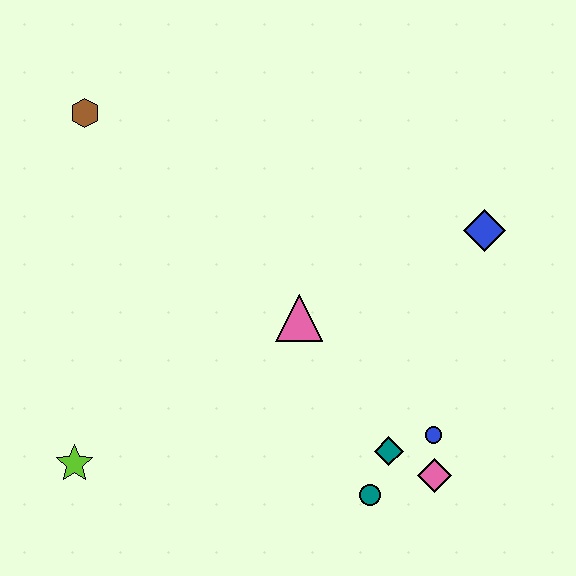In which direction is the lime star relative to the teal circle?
The lime star is to the left of the teal circle.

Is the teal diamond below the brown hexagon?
Yes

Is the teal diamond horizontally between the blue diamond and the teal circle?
Yes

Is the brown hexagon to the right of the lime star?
Yes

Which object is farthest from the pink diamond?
The brown hexagon is farthest from the pink diamond.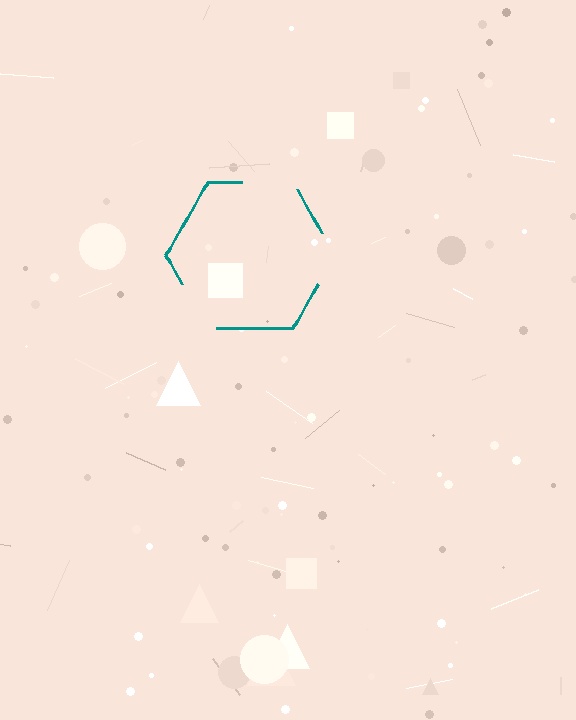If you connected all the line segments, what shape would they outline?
They would outline a hexagon.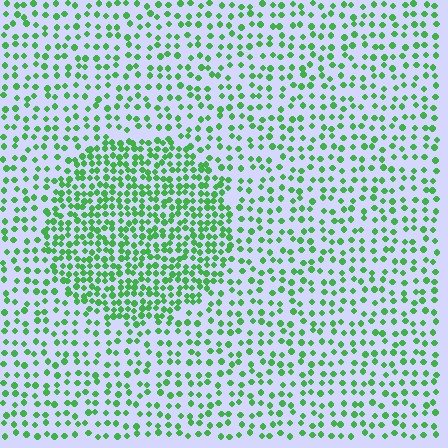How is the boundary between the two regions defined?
The boundary is defined by a change in element density (approximately 2.0x ratio). All elements are the same color, size, and shape.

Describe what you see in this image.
The image contains small green elements arranged at two different densities. A circle-shaped region is visible where the elements are more densely packed than the surrounding area.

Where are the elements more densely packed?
The elements are more densely packed inside the circle boundary.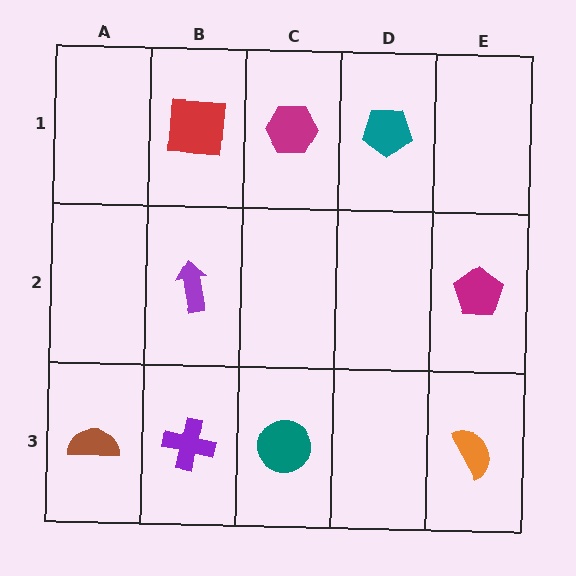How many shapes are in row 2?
2 shapes.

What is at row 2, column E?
A magenta pentagon.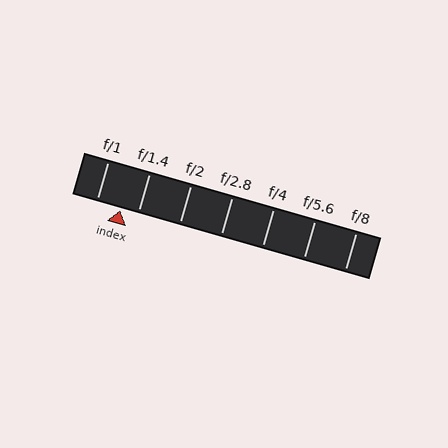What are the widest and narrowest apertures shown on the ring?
The widest aperture shown is f/1 and the narrowest is f/8.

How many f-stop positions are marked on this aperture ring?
There are 7 f-stop positions marked.